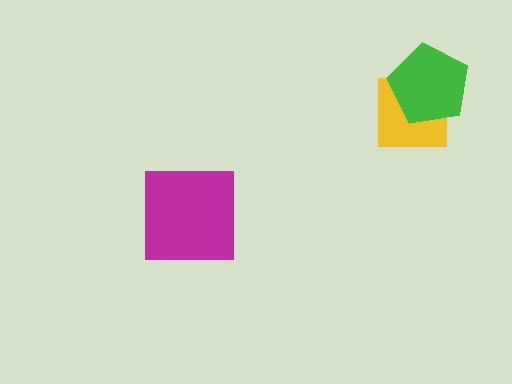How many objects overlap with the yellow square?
1 object overlaps with the yellow square.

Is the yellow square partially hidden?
Yes, it is partially covered by another shape.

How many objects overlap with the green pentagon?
1 object overlaps with the green pentagon.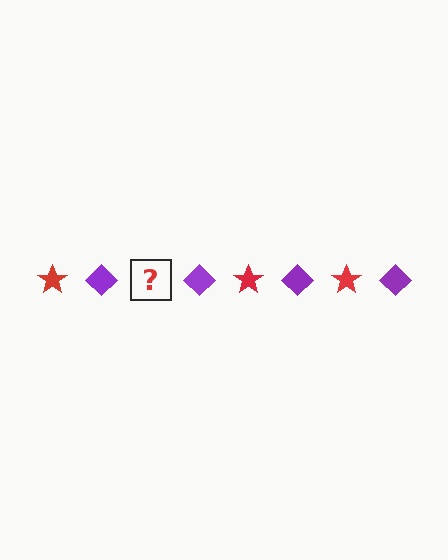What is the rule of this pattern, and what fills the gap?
The rule is that the pattern alternates between red star and purple diamond. The gap should be filled with a red star.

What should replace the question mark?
The question mark should be replaced with a red star.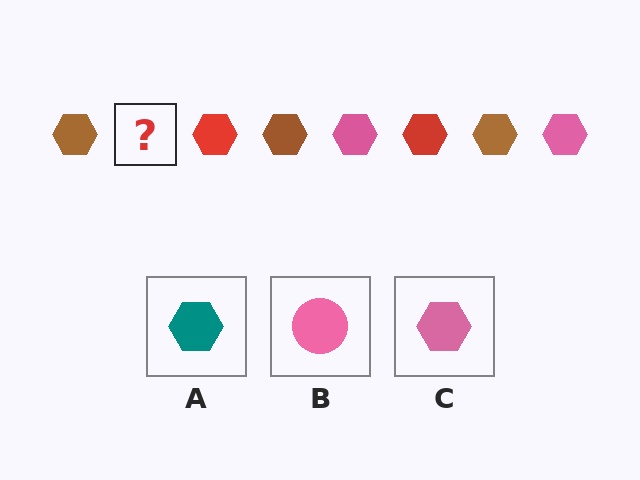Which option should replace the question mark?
Option C.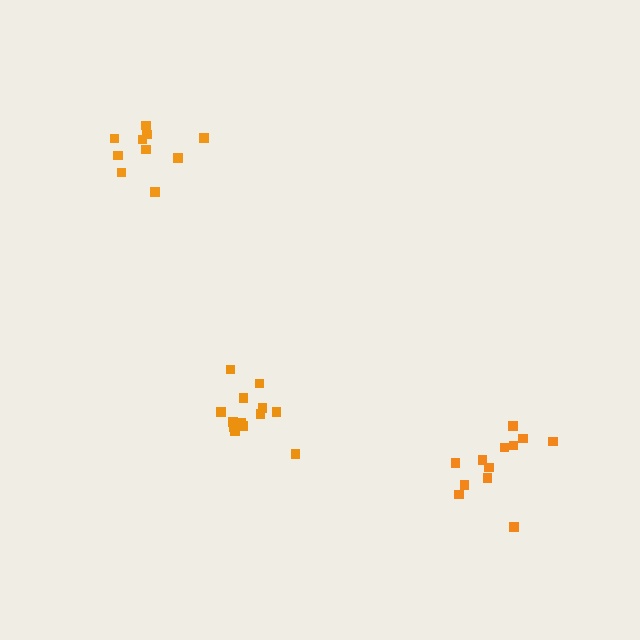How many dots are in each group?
Group 1: 13 dots, Group 2: 10 dots, Group 3: 12 dots (35 total).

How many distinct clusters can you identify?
There are 3 distinct clusters.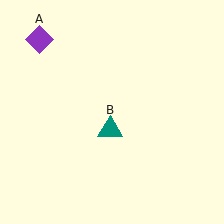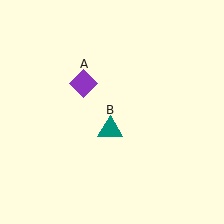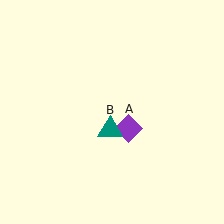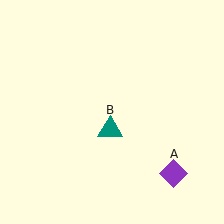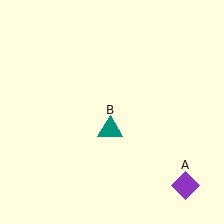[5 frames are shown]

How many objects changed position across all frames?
1 object changed position: purple diamond (object A).